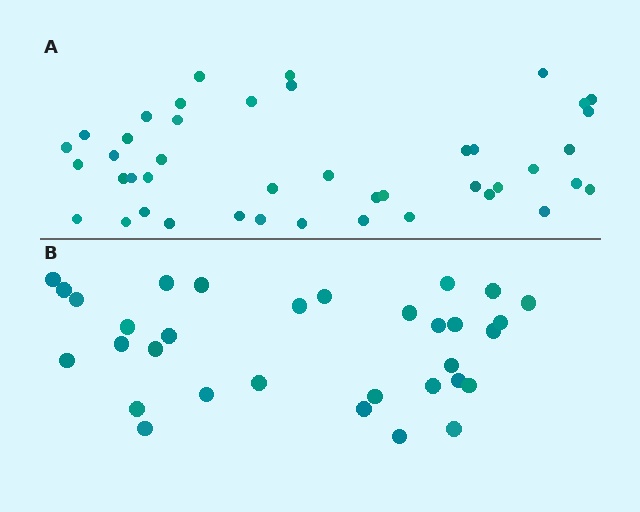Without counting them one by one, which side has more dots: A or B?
Region A (the top region) has more dots.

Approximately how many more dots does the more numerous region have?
Region A has roughly 12 or so more dots than region B.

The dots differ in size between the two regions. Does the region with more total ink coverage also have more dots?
No. Region B has more total ink coverage because its dots are larger, but region A actually contains more individual dots. Total area can be misleading — the number of items is what matters here.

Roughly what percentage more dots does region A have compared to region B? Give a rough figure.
About 35% more.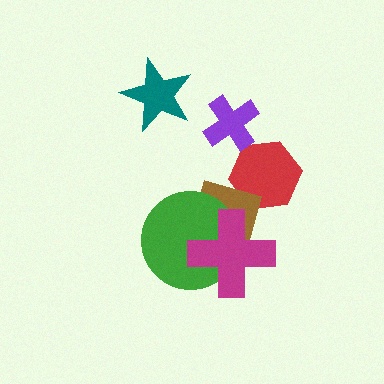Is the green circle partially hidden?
Yes, it is partially covered by another shape.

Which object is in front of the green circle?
The magenta cross is in front of the green circle.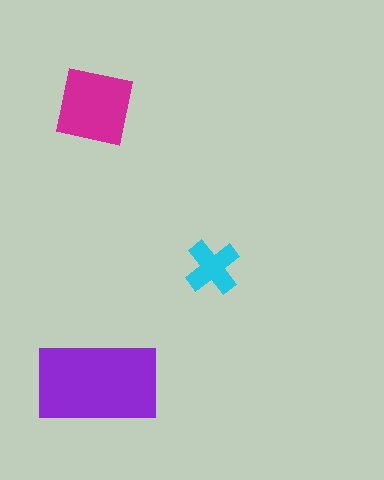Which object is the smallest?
The cyan cross.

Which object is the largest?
The purple rectangle.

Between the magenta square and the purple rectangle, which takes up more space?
The purple rectangle.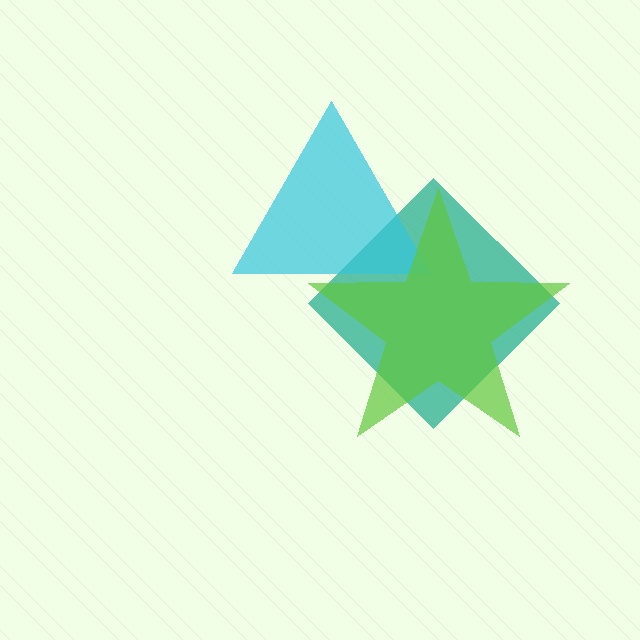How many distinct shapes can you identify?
There are 3 distinct shapes: a teal diamond, a cyan triangle, a lime star.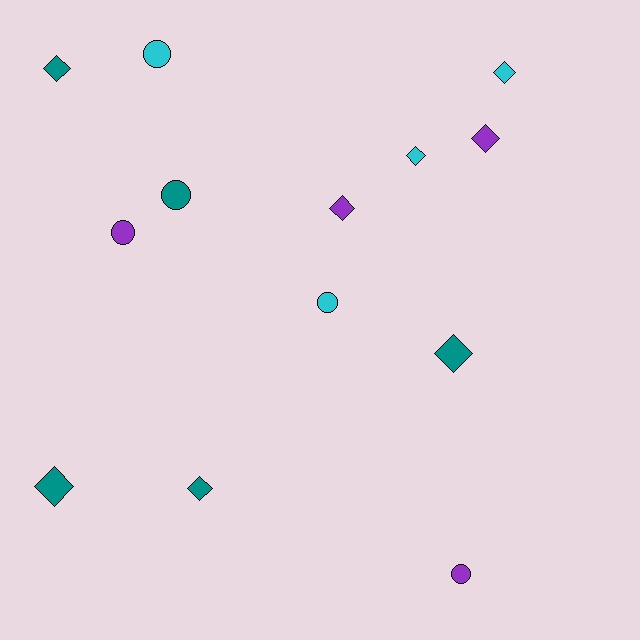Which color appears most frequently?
Teal, with 5 objects.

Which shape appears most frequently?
Diamond, with 8 objects.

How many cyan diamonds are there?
There are 2 cyan diamonds.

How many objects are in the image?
There are 13 objects.